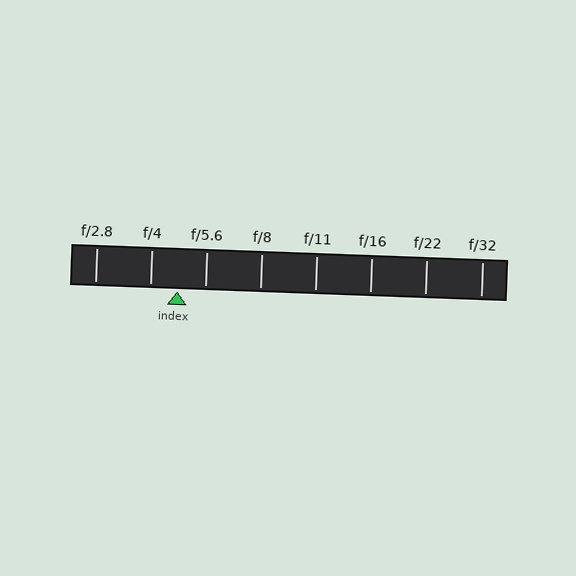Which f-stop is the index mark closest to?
The index mark is closest to f/4.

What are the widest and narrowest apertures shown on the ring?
The widest aperture shown is f/2.8 and the narrowest is f/32.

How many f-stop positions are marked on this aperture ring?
There are 8 f-stop positions marked.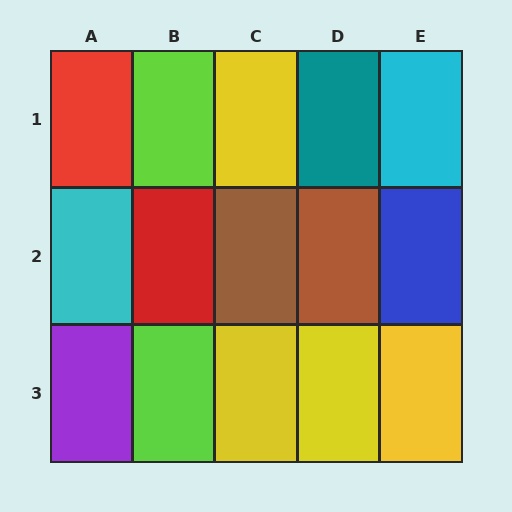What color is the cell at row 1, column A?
Red.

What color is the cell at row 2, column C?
Brown.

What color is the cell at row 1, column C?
Yellow.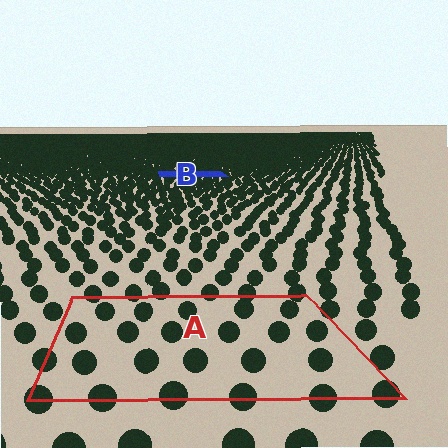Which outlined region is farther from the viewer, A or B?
Region B is farther from the viewer — the texture elements inside it appear smaller and more densely packed.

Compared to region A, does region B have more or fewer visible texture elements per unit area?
Region B has more texture elements per unit area — they are packed more densely because it is farther away.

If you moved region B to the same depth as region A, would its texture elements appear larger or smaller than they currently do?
They would appear larger. At a closer depth, the same texture elements are projected at a bigger on-screen size.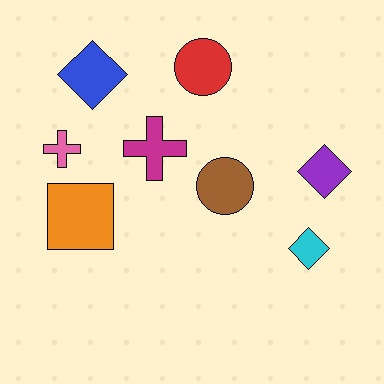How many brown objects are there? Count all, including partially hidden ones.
There is 1 brown object.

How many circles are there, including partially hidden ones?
There are 2 circles.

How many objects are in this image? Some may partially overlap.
There are 8 objects.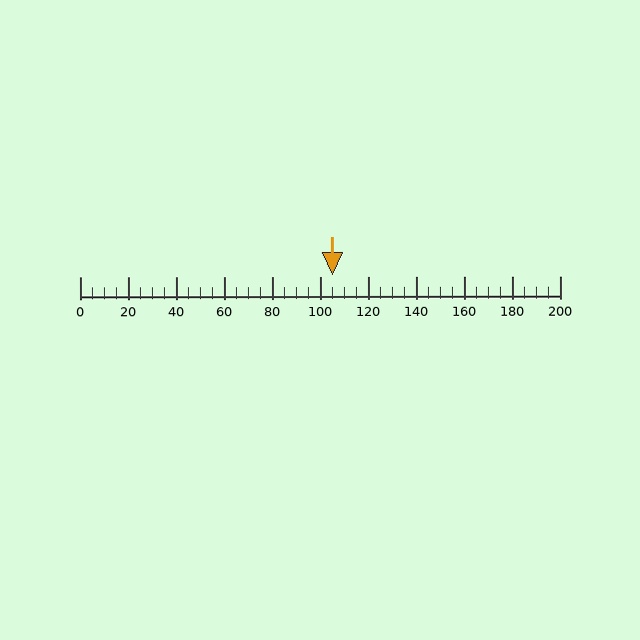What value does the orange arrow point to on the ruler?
The orange arrow points to approximately 105.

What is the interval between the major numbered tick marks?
The major tick marks are spaced 20 units apart.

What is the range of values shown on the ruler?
The ruler shows values from 0 to 200.